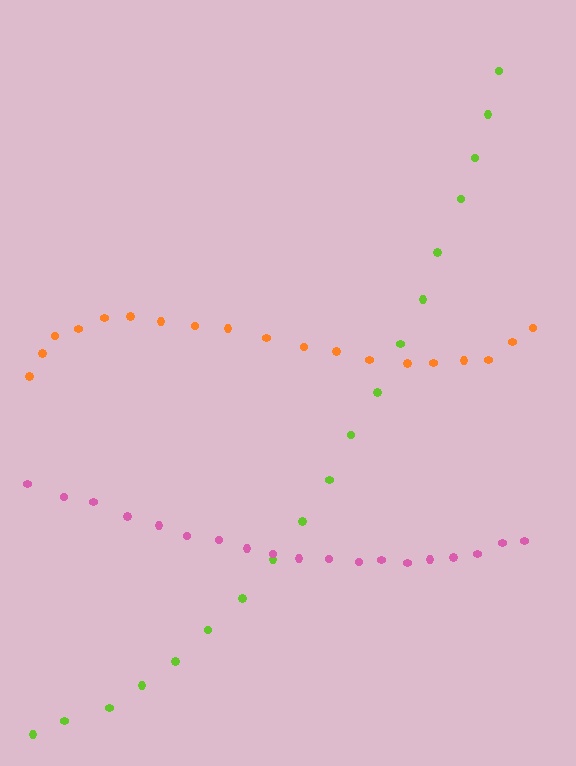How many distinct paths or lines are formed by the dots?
There are 3 distinct paths.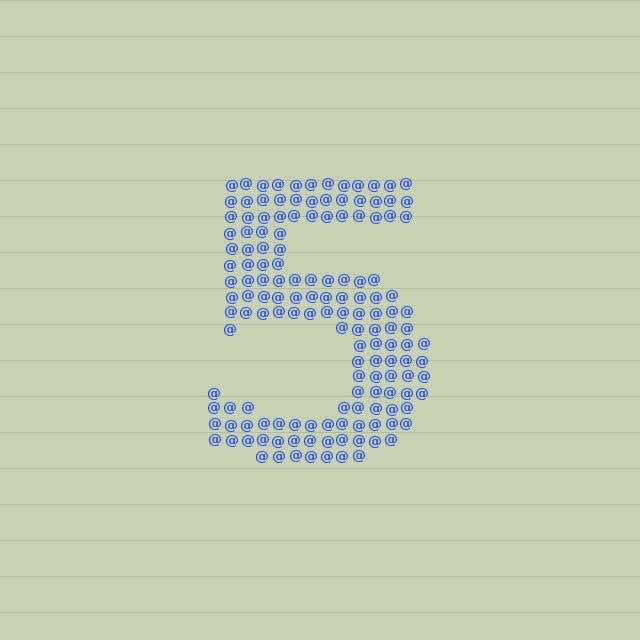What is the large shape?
The large shape is the digit 5.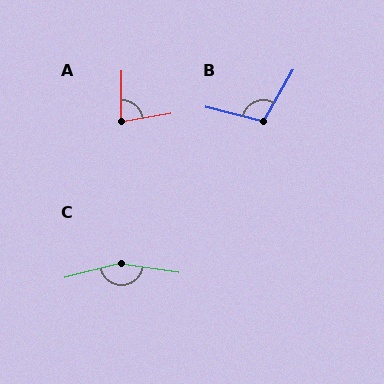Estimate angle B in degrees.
Approximately 106 degrees.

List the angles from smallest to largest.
A (80°), B (106°), C (157°).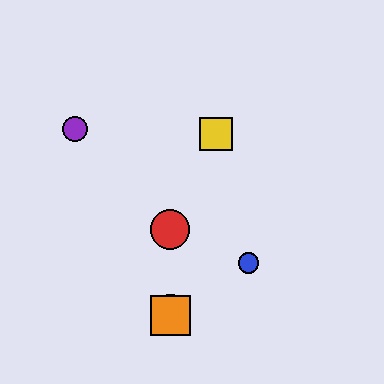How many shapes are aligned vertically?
3 shapes (the red circle, the green circle, the orange square) are aligned vertically.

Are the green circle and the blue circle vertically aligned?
No, the green circle is at x≈170 and the blue circle is at x≈249.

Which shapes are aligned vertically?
The red circle, the green circle, the orange square are aligned vertically.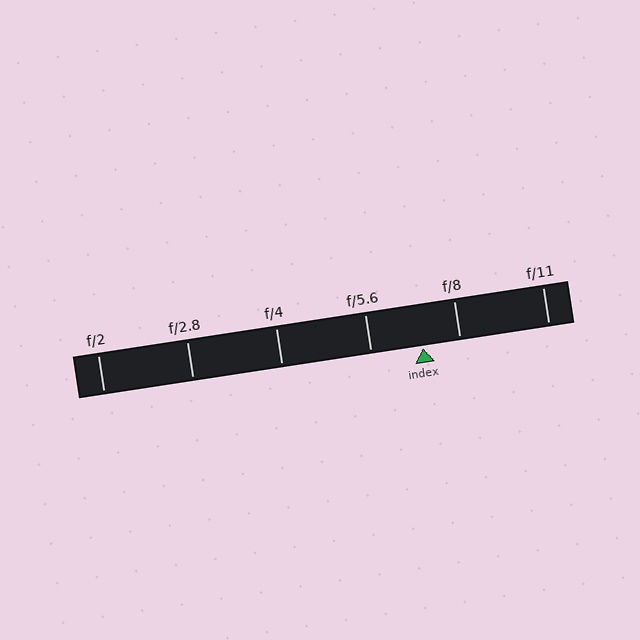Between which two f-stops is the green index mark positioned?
The index mark is between f/5.6 and f/8.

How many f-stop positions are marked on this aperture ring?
There are 6 f-stop positions marked.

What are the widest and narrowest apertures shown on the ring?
The widest aperture shown is f/2 and the narrowest is f/11.